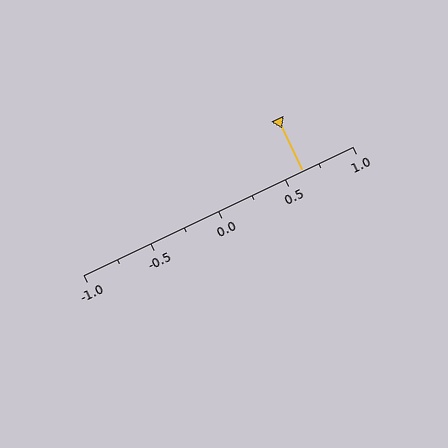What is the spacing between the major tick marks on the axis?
The major ticks are spaced 0.5 apart.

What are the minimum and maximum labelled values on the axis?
The axis runs from -1.0 to 1.0.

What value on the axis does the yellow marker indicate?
The marker indicates approximately 0.62.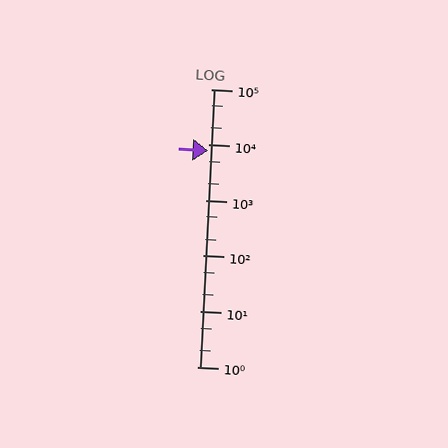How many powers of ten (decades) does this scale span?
The scale spans 5 decades, from 1 to 100000.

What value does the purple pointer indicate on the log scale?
The pointer indicates approximately 7900.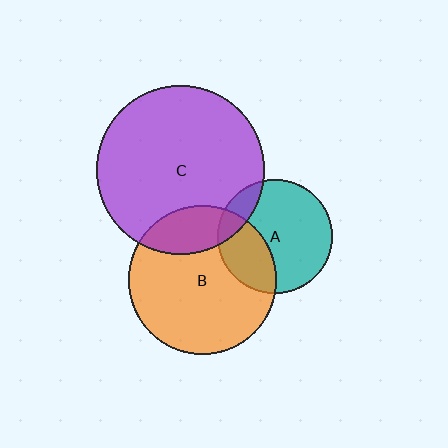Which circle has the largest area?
Circle C (purple).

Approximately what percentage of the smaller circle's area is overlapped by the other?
Approximately 15%.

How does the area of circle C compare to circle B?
Approximately 1.3 times.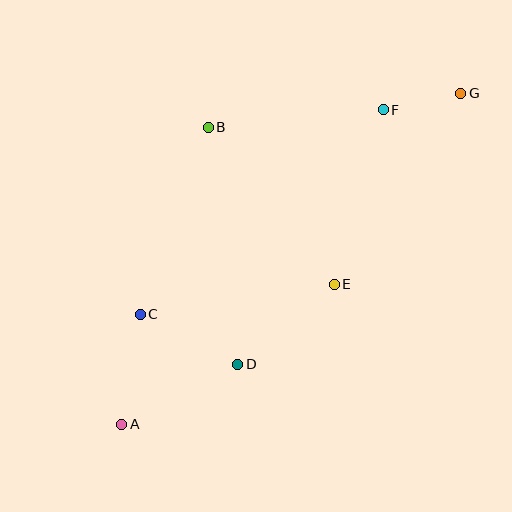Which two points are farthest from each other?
Points A and G are farthest from each other.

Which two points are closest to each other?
Points F and G are closest to each other.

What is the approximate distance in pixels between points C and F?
The distance between C and F is approximately 317 pixels.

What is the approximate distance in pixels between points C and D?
The distance between C and D is approximately 110 pixels.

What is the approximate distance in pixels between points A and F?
The distance between A and F is approximately 409 pixels.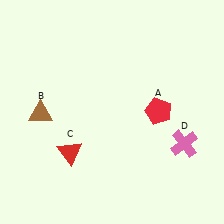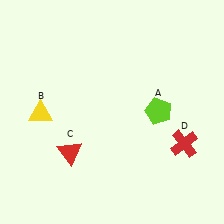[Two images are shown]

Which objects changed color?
A changed from red to lime. B changed from brown to yellow. D changed from pink to red.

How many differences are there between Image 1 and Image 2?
There are 3 differences between the two images.